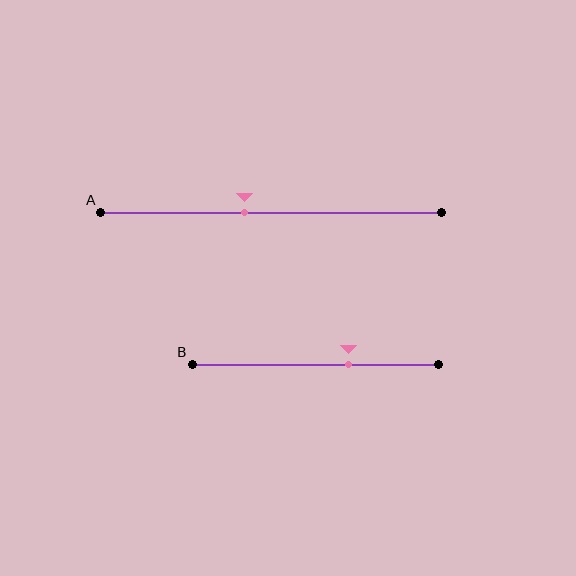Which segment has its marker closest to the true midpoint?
Segment A has its marker closest to the true midpoint.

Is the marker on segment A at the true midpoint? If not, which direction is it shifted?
No, the marker on segment A is shifted to the left by about 8% of the segment length.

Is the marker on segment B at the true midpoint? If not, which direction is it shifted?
No, the marker on segment B is shifted to the right by about 13% of the segment length.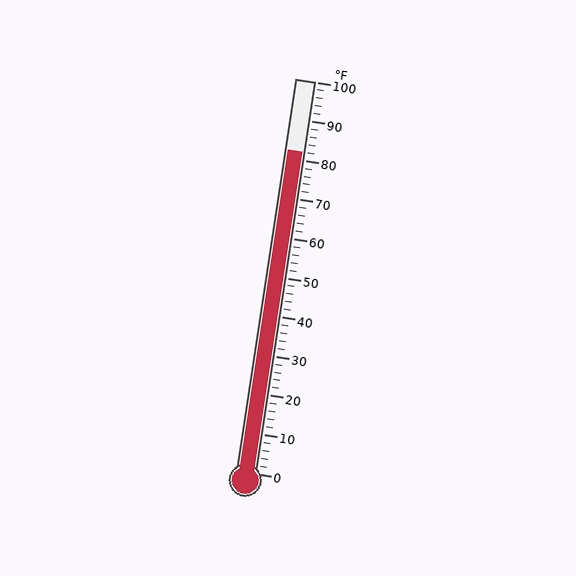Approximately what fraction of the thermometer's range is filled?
The thermometer is filled to approximately 80% of its range.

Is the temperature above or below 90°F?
The temperature is below 90°F.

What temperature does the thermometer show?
The thermometer shows approximately 82°F.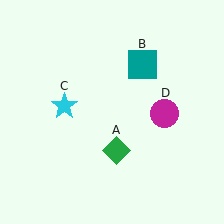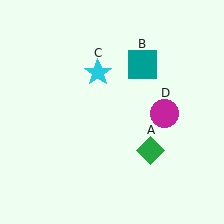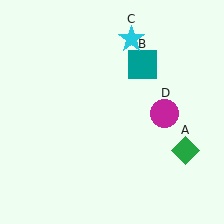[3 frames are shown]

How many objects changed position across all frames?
2 objects changed position: green diamond (object A), cyan star (object C).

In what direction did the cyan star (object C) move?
The cyan star (object C) moved up and to the right.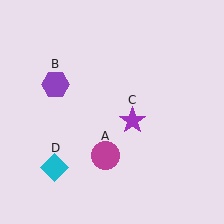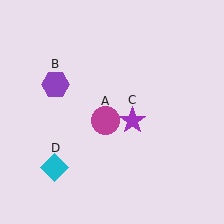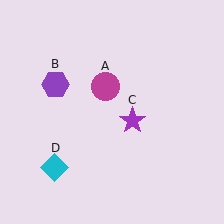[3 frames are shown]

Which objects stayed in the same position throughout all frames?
Purple hexagon (object B) and purple star (object C) and cyan diamond (object D) remained stationary.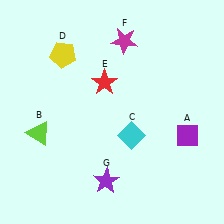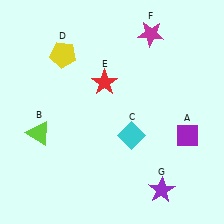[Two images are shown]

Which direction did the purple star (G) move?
The purple star (G) moved right.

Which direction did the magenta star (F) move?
The magenta star (F) moved right.